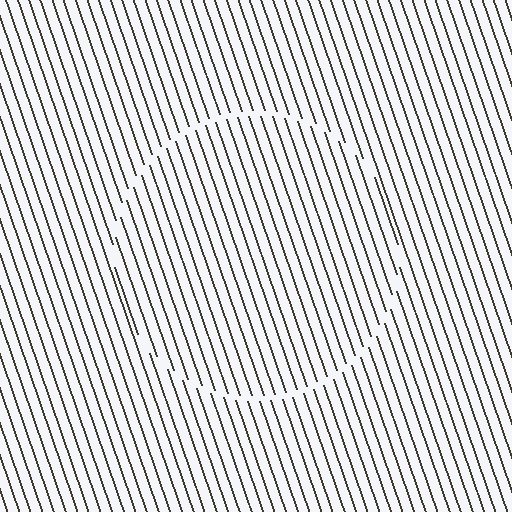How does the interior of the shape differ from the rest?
The interior of the shape contains the same grating, shifted by half a period — the contour is defined by the phase discontinuity where line-ends from the inner and outer gratings abut.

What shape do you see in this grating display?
An illusory circle. The interior of the shape contains the same grating, shifted by half a period — the contour is defined by the phase discontinuity where line-ends from the inner and outer gratings abut.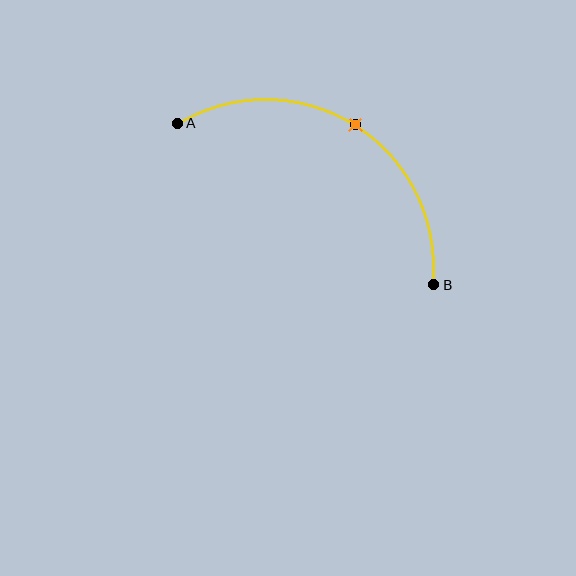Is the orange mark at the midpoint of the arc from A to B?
Yes. The orange mark lies on the arc at equal arc-length from both A and B — it is the arc midpoint.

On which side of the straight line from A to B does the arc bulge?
The arc bulges above the straight line connecting A and B.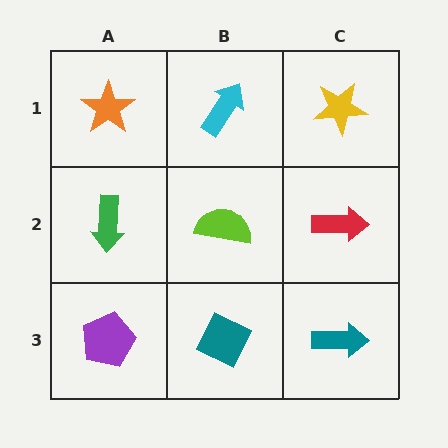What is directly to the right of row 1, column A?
A cyan arrow.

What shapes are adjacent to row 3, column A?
A green arrow (row 2, column A), a teal diamond (row 3, column B).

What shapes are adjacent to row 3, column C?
A red arrow (row 2, column C), a teal diamond (row 3, column B).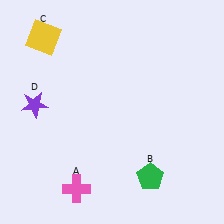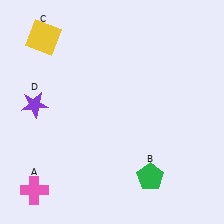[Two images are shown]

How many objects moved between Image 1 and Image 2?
1 object moved between the two images.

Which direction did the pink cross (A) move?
The pink cross (A) moved left.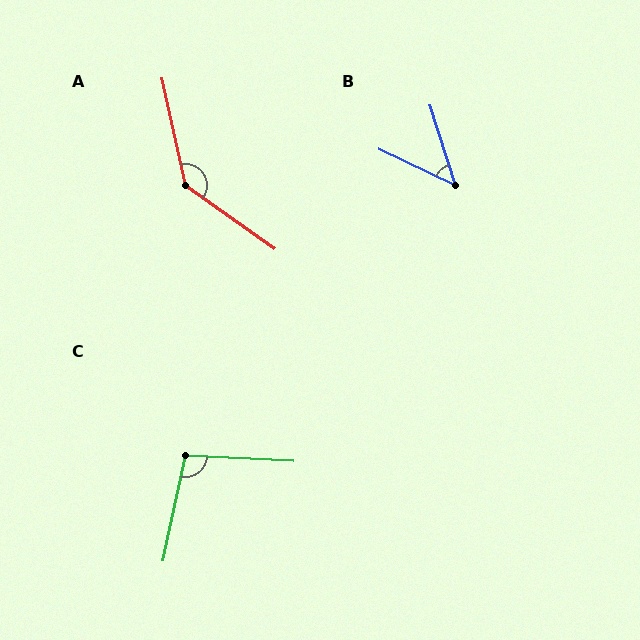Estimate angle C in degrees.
Approximately 99 degrees.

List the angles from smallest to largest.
B (47°), C (99°), A (138°).